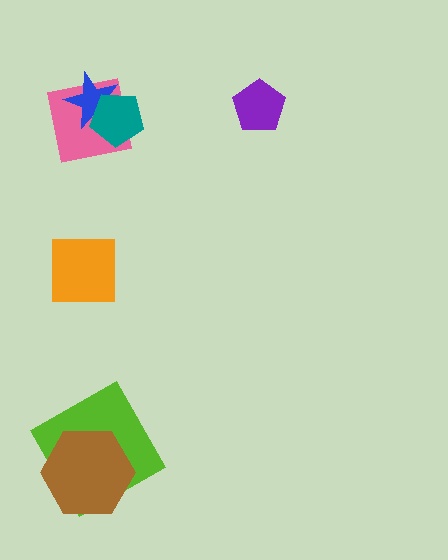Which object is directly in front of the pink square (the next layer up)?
The blue star is directly in front of the pink square.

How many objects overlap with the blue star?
2 objects overlap with the blue star.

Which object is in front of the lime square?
The brown hexagon is in front of the lime square.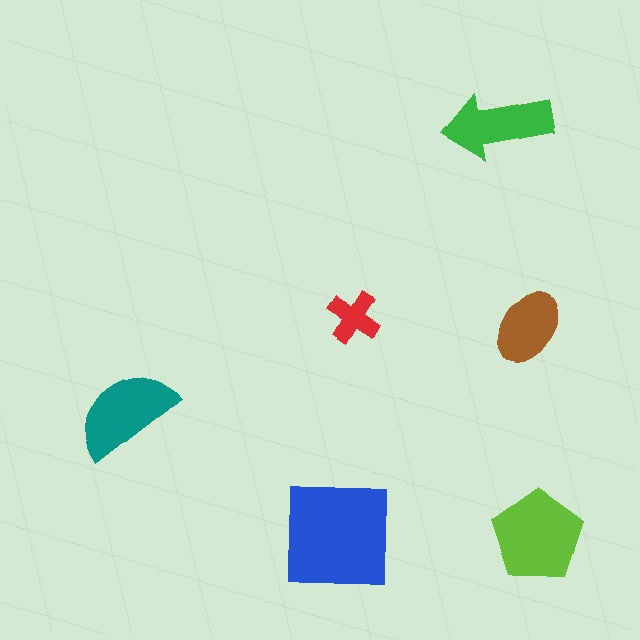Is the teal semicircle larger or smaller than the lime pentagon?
Smaller.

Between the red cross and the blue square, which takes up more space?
The blue square.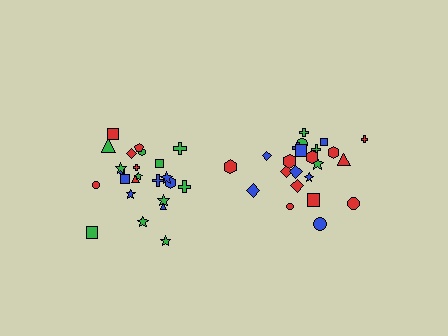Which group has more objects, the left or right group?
The left group.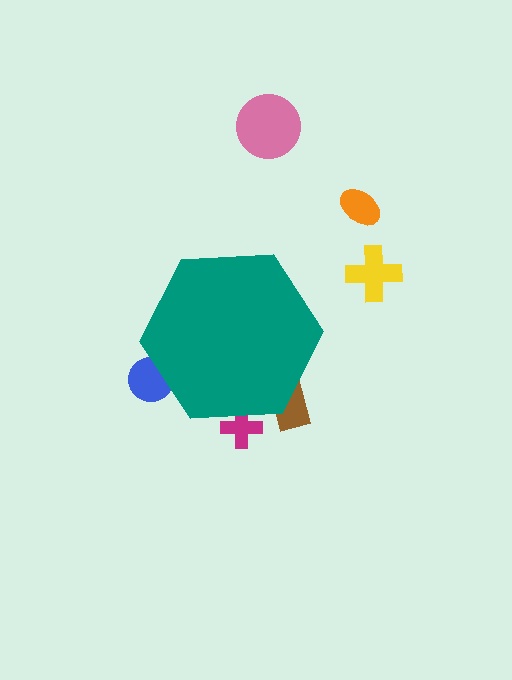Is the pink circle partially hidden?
No, the pink circle is fully visible.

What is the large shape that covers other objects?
A teal hexagon.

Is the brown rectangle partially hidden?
Yes, the brown rectangle is partially hidden behind the teal hexagon.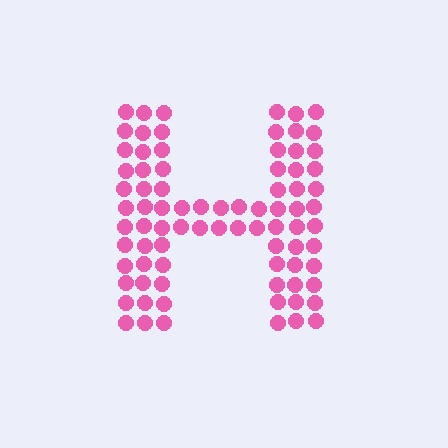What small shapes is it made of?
It is made of small circles.